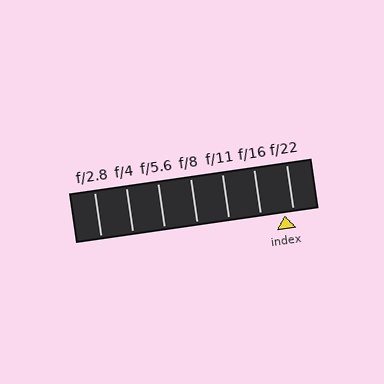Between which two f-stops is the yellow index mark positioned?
The index mark is between f/16 and f/22.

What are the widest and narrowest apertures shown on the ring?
The widest aperture shown is f/2.8 and the narrowest is f/22.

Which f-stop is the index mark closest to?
The index mark is closest to f/22.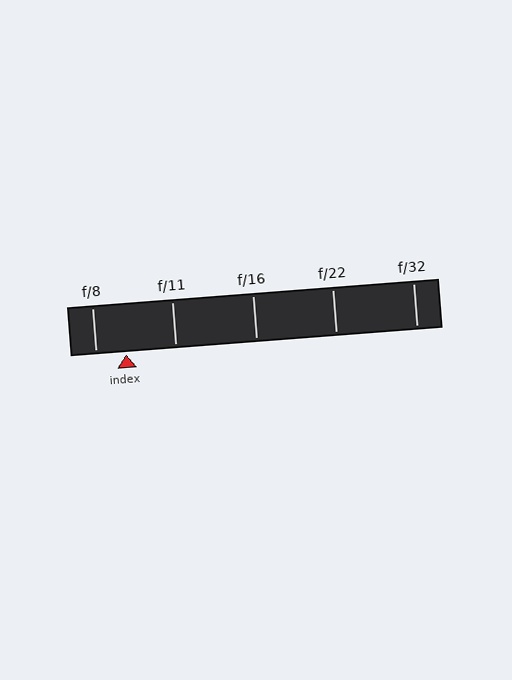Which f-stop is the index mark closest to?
The index mark is closest to f/8.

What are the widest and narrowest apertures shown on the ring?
The widest aperture shown is f/8 and the narrowest is f/32.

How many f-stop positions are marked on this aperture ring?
There are 5 f-stop positions marked.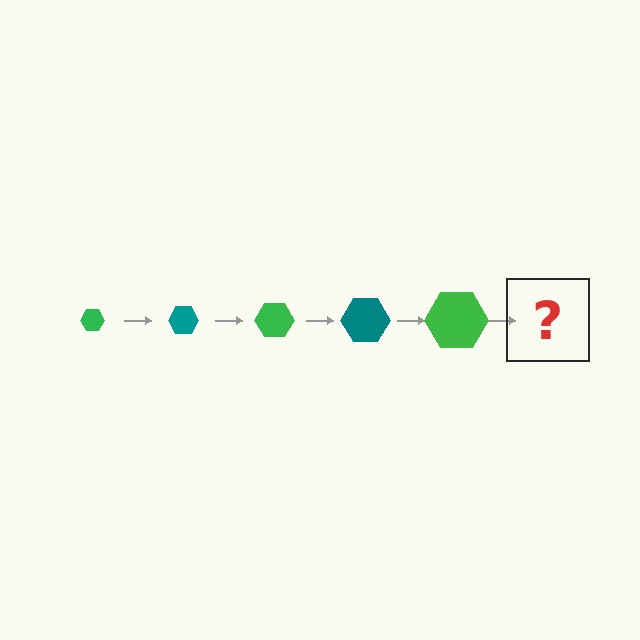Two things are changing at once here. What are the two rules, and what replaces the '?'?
The two rules are that the hexagon grows larger each step and the color cycles through green and teal. The '?' should be a teal hexagon, larger than the previous one.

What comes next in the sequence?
The next element should be a teal hexagon, larger than the previous one.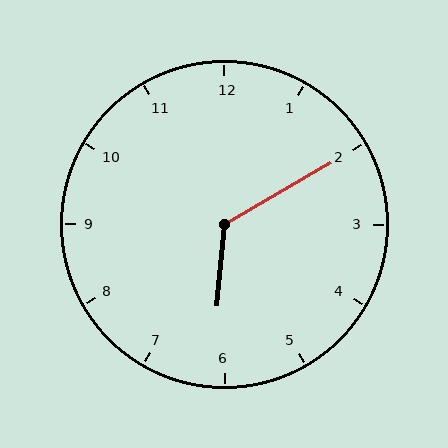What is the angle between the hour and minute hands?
Approximately 125 degrees.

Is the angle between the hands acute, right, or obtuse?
It is obtuse.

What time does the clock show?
6:10.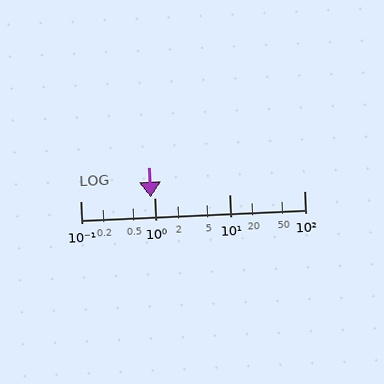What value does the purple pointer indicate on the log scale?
The pointer indicates approximately 0.87.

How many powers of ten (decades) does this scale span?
The scale spans 3 decades, from 0.1 to 100.